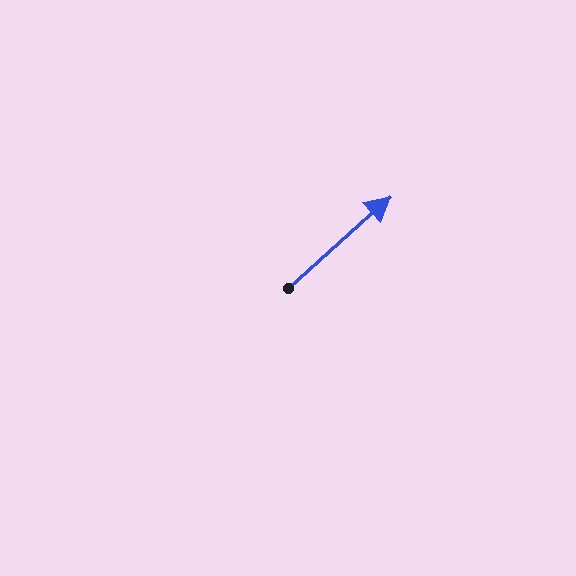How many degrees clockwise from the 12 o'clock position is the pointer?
Approximately 48 degrees.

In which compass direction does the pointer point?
Northeast.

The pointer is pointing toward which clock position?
Roughly 2 o'clock.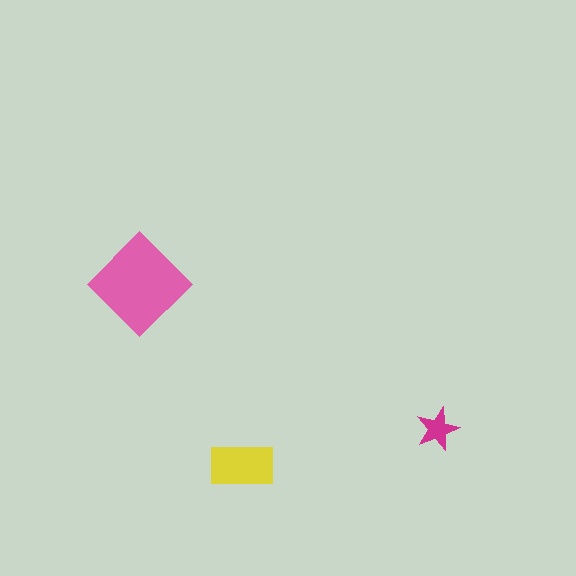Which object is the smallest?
The magenta star.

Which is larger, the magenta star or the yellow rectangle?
The yellow rectangle.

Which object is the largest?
The pink diamond.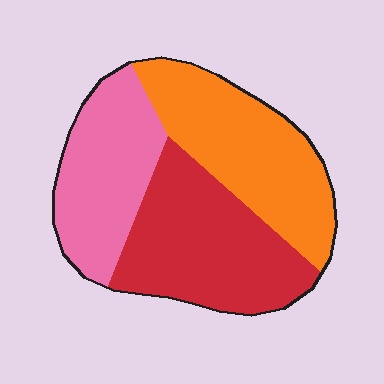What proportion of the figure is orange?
Orange covers roughly 35% of the figure.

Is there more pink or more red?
Red.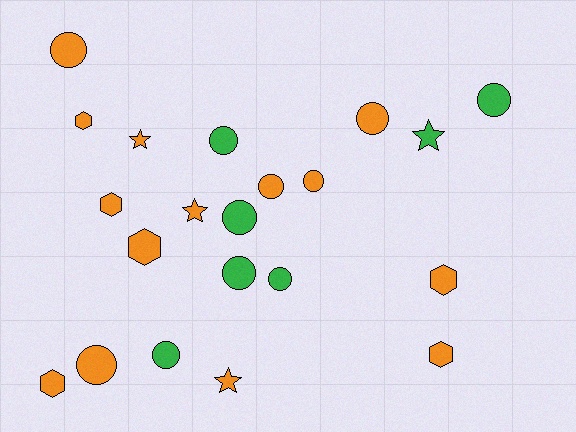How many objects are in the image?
There are 21 objects.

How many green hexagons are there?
There are no green hexagons.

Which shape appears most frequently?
Circle, with 11 objects.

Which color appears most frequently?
Orange, with 14 objects.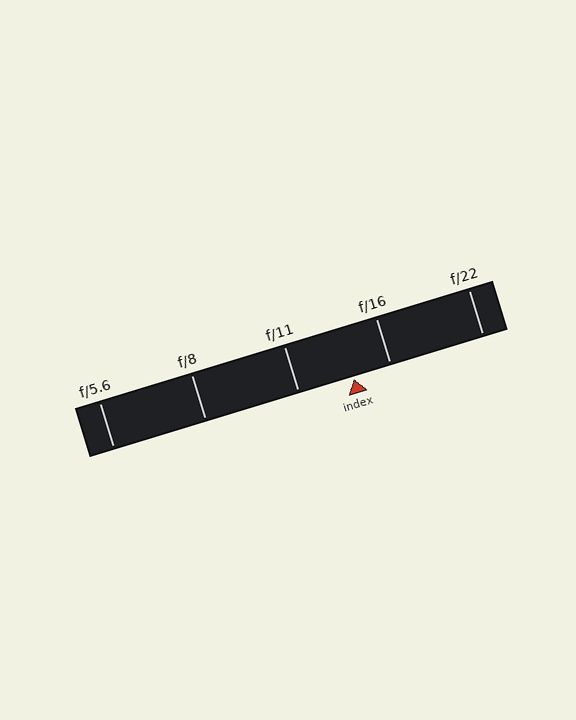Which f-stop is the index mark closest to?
The index mark is closest to f/16.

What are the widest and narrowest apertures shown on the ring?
The widest aperture shown is f/5.6 and the narrowest is f/22.